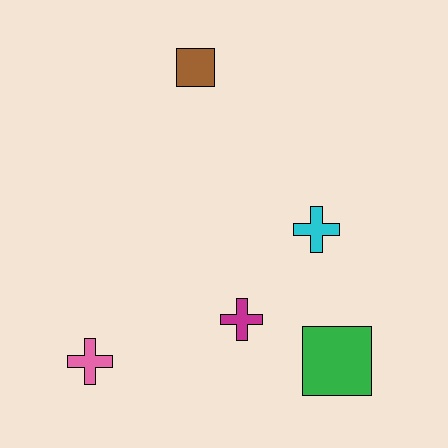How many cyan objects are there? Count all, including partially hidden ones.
There is 1 cyan object.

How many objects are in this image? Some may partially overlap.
There are 5 objects.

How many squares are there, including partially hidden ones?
There are 2 squares.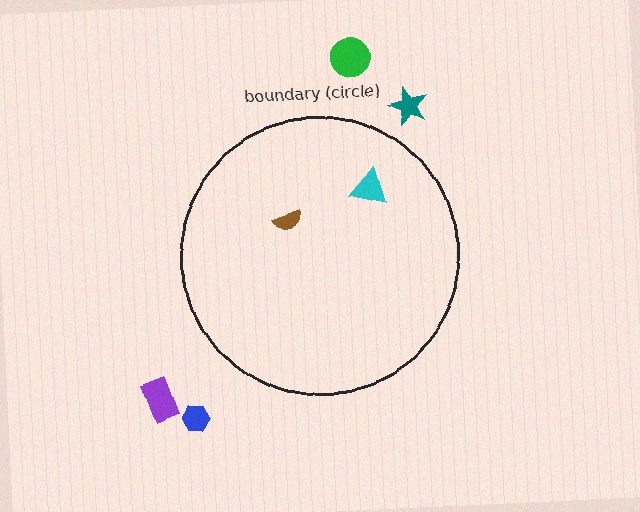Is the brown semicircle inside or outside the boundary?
Inside.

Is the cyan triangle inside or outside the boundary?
Inside.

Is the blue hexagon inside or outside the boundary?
Outside.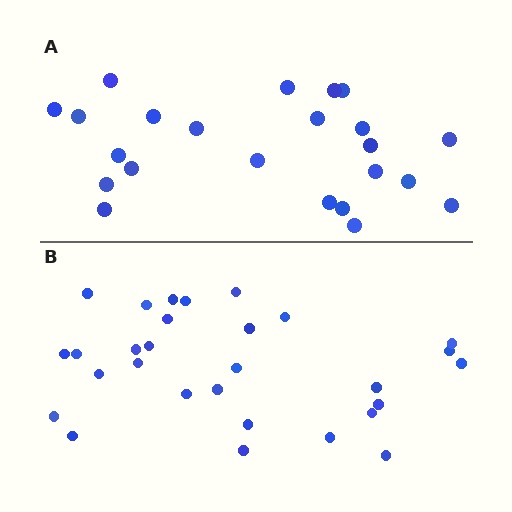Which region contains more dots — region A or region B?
Region B (the bottom region) has more dots.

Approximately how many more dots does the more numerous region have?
Region B has about 6 more dots than region A.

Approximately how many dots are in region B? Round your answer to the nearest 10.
About 30 dots. (The exact count is 29, which rounds to 30.)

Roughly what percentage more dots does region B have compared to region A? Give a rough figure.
About 25% more.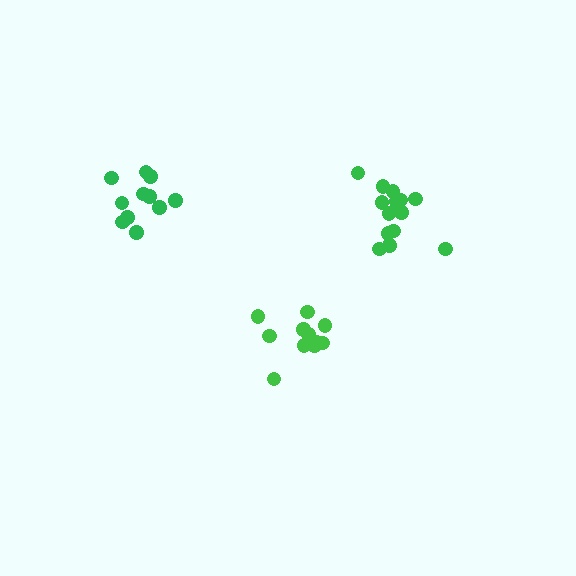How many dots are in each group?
Group 1: 12 dots, Group 2: 14 dots, Group 3: 11 dots (37 total).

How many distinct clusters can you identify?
There are 3 distinct clusters.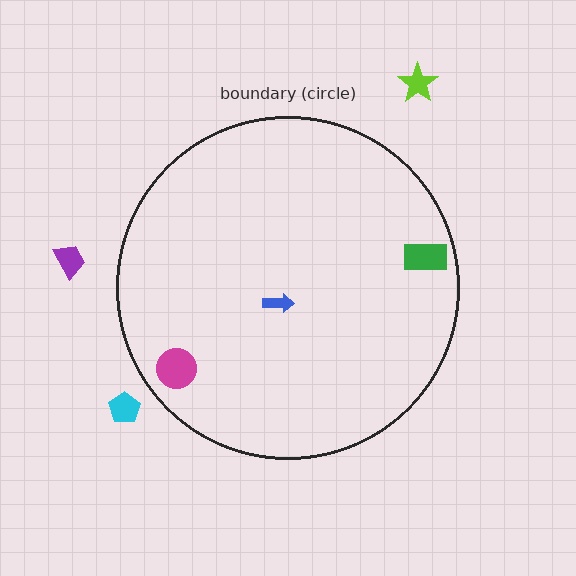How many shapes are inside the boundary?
3 inside, 3 outside.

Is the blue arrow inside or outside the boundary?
Inside.